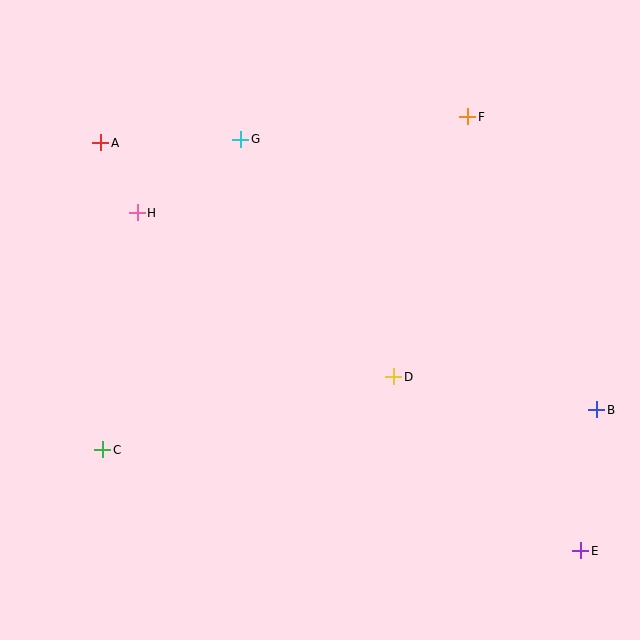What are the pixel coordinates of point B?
Point B is at (597, 410).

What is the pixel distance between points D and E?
The distance between D and E is 256 pixels.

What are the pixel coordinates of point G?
Point G is at (241, 139).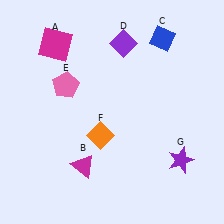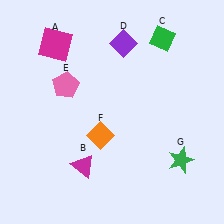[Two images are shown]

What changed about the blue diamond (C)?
In Image 1, C is blue. In Image 2, it changed to green.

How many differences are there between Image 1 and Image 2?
There are 2 differences between the two images.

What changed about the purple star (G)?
In Image 1, G is purple. In Image 2, it changed to green.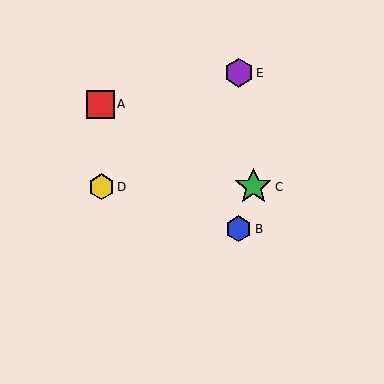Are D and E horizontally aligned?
No, D is at y≈187 and E is at y≈73.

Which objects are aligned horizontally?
Objects C, D are aligned horizontally.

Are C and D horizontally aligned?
Yes, both are at y≈187.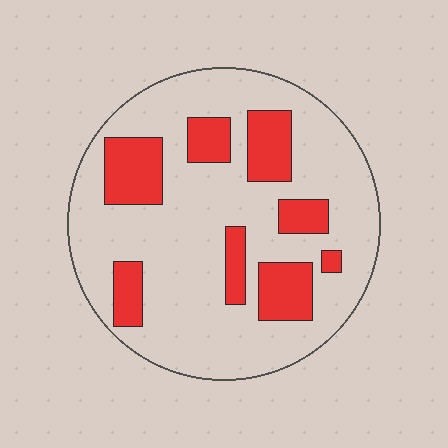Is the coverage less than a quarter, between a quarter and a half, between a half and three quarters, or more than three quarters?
Less than a quarter.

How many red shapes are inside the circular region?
8.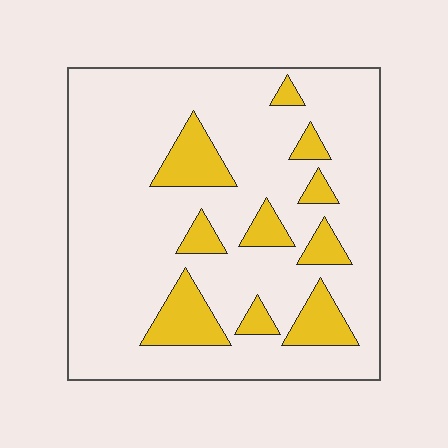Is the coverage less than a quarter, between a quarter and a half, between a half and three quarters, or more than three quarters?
Less than a quarter.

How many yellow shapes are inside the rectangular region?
10.